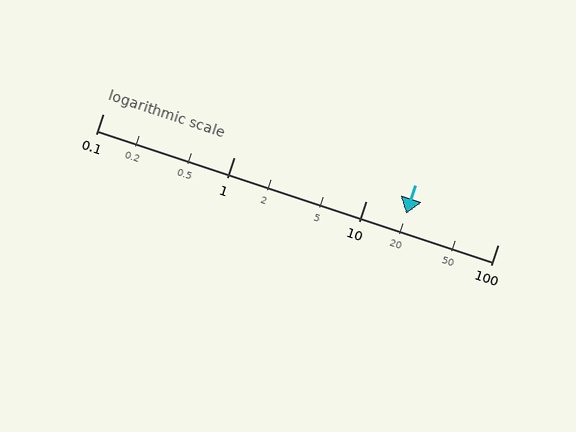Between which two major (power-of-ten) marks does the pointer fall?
The pointer is between 10 and 100.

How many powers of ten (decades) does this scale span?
The scale spans 3 decades, from 0.1 to 100.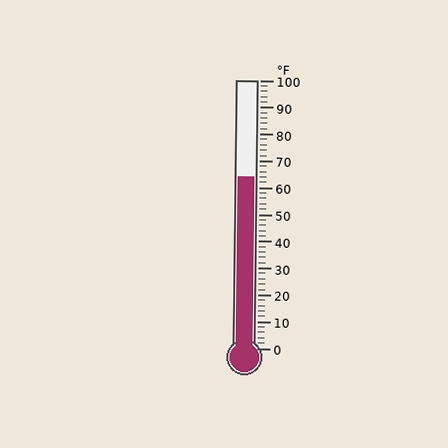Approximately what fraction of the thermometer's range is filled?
The thermometer is filled to approximately 65% of its range.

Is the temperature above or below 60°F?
The temperature is above 60°F.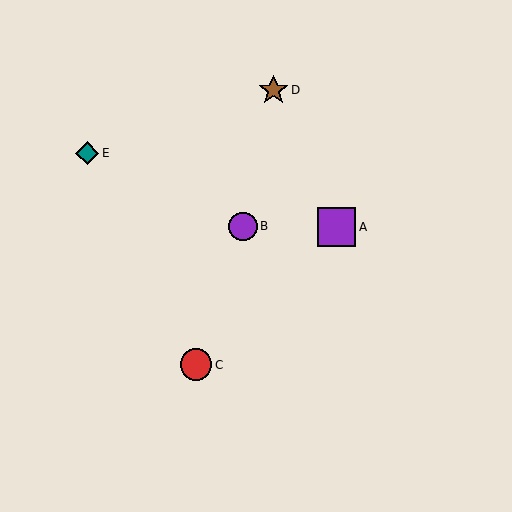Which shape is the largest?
The purple square (labeled A) is the largest.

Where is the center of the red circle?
The center of the red circle is at (196, 365).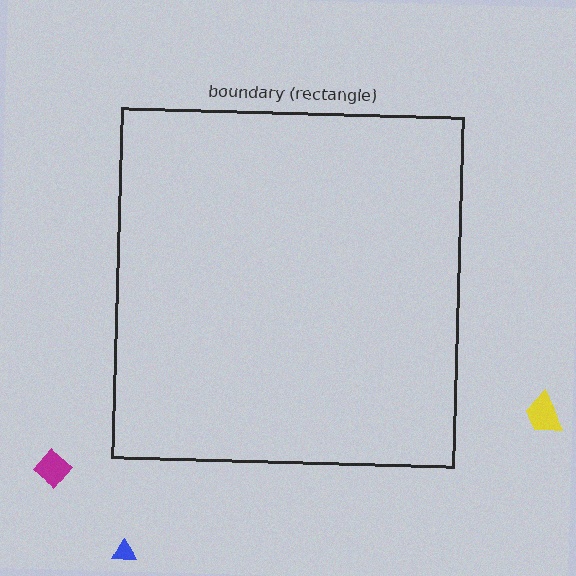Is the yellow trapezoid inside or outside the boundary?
Outside.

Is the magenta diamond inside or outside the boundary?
Outside.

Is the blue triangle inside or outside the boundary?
Outside.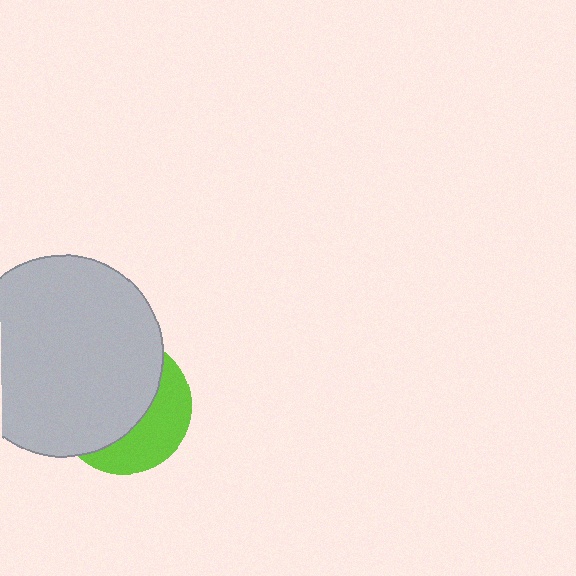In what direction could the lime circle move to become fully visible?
The lime circle could move toward the lower-right. That would shift it out from behind the light gray circle entirely.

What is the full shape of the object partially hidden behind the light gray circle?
The partially hidden object is a lime circle.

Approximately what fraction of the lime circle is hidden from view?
Roughly 64% of the lime circle is hidden behind the light gray circle.